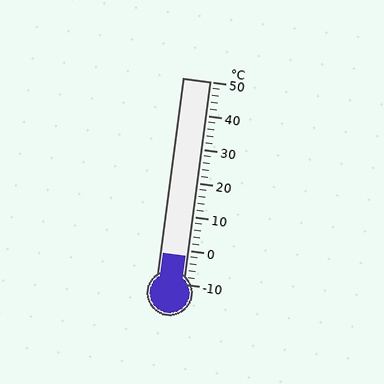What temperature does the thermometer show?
The thermometer shows approximately -2°C.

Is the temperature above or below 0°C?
The temperature is below 0°C.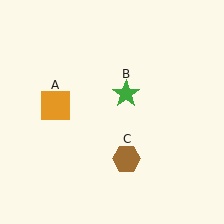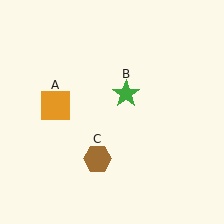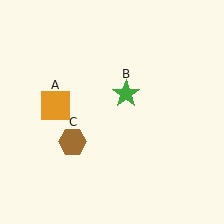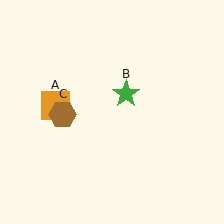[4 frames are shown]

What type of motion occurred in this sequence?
The brown hexagon (object C) rotated clockwise around the center of the scene.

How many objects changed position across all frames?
1 object changed position: brown hexagon (object C).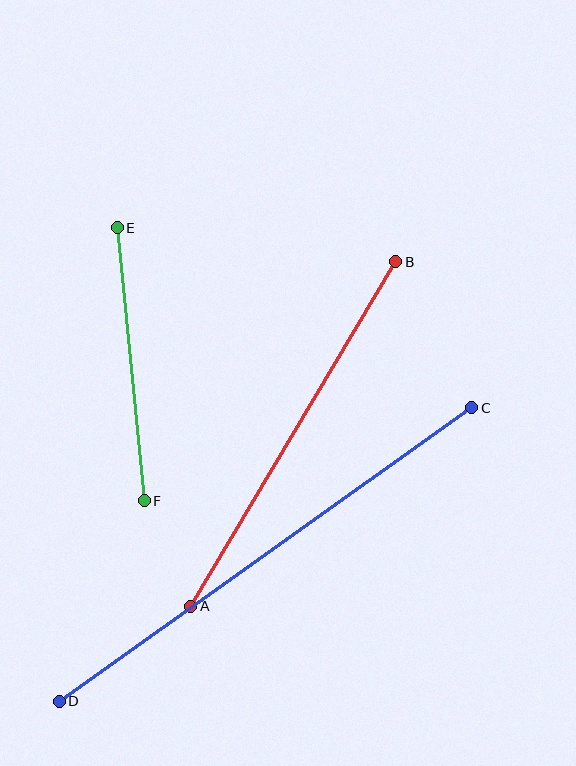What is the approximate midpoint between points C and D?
The midpoint is at approximately (266, 554) pixels.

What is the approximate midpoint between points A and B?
The midpoint is at approximately (293, 434) pixels.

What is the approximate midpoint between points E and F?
The midpoint is at approximately (131, 364) pixels.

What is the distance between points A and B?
The distance is approximately 401 pixels.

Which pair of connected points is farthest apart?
Points C and D are farthest apart.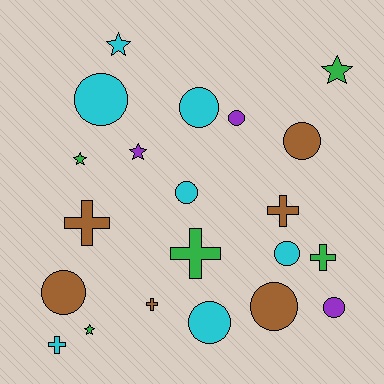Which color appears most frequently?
Cyan, with 7 objects.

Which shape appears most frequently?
Circle, with 10 objects.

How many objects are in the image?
There are 21 objects.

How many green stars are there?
There are 3 green stars.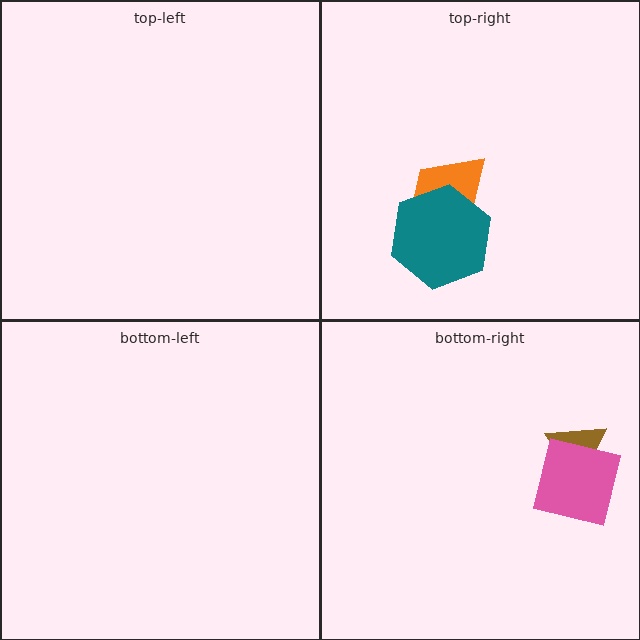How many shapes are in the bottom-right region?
2.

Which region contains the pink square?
The bottom-right region.